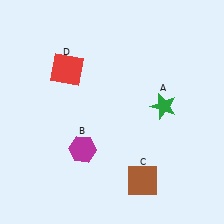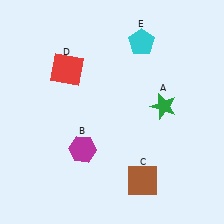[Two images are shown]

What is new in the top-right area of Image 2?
A cyan pentagon (E) was added in the top-right area of Image 2.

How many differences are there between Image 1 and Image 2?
There is 1 difference between the two images.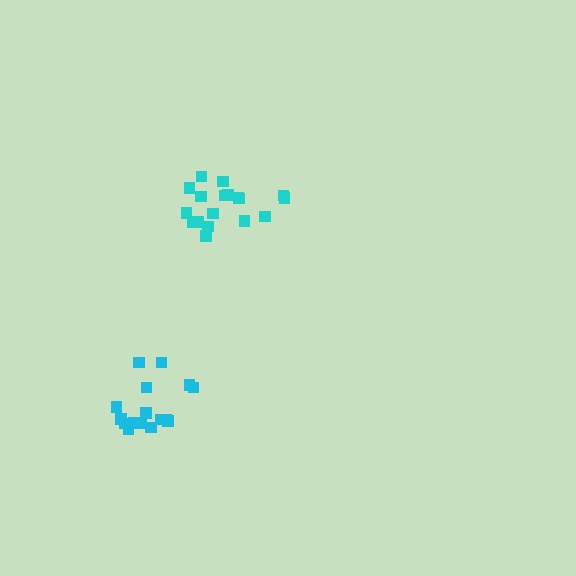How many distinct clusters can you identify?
There are 2 distinct clusters.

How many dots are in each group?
Group 1: 16 dots, Group 2: 18 dots (34 total).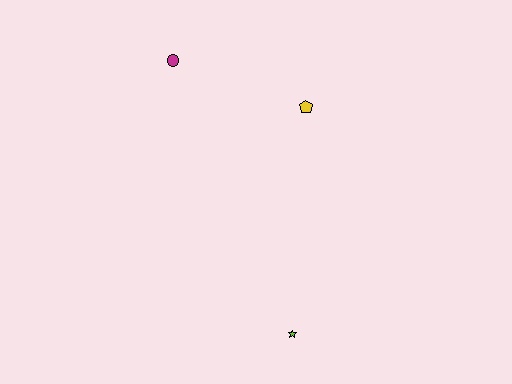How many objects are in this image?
There are 3 objects.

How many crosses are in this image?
There are no crosses.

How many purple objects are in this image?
There are no purple objects.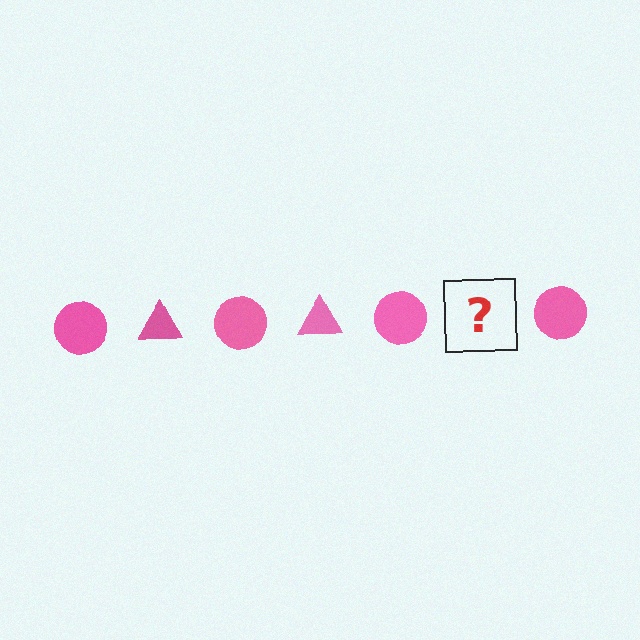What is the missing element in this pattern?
The missing element is a pink triangle.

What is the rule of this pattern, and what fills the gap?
The rule is that the pattern cycles through circle, triangle shapes in pink. The gap should be filled with a pink triangle.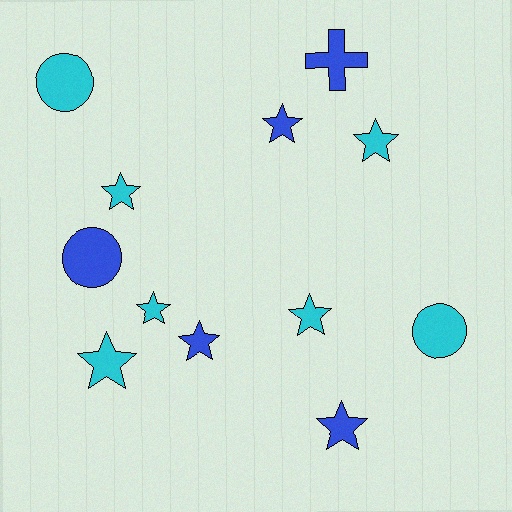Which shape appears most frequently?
Star, with 8 objects.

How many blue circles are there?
There is 1 blue circle.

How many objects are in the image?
There are 12 objects.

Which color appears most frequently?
Cyan, with 7 objects.